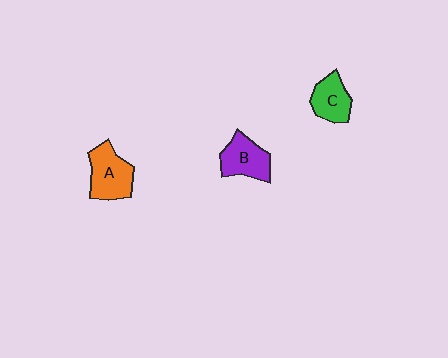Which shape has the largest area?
Shape A (orange).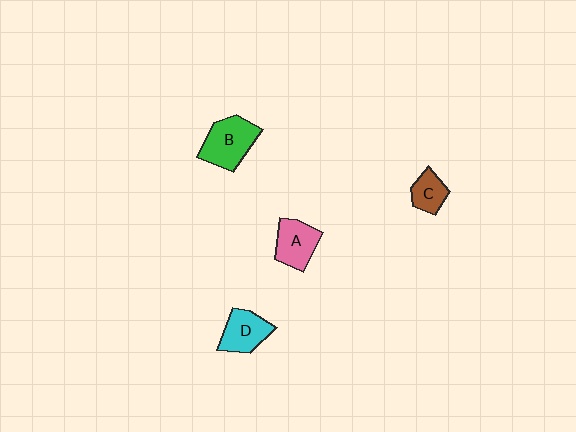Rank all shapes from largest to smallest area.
From largest to smallest: B (green), A (pink), D (cyan), C (brown).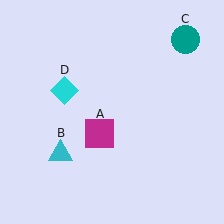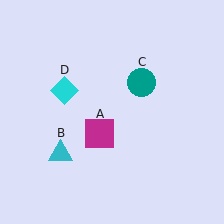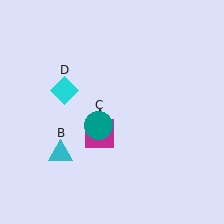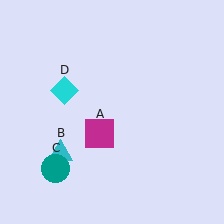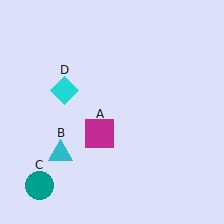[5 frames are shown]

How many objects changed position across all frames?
1 object changed position: teal circle (object C).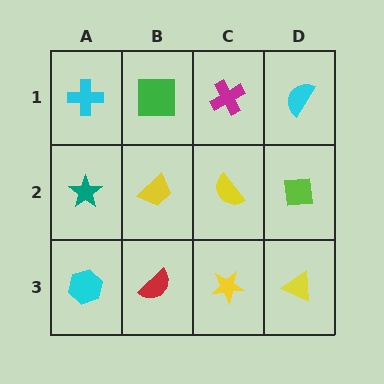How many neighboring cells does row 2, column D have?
3.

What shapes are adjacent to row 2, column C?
A magenta cross (row 1, column C), a yellow star (row 3, column C), a yellow trapezoid (row 2, column B), a lime square (row 2, column D).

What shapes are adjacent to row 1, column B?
A yellow trapezoid (row 2, column B), a cyan cross (row 1, column A), a magenta cross (row 1, column C).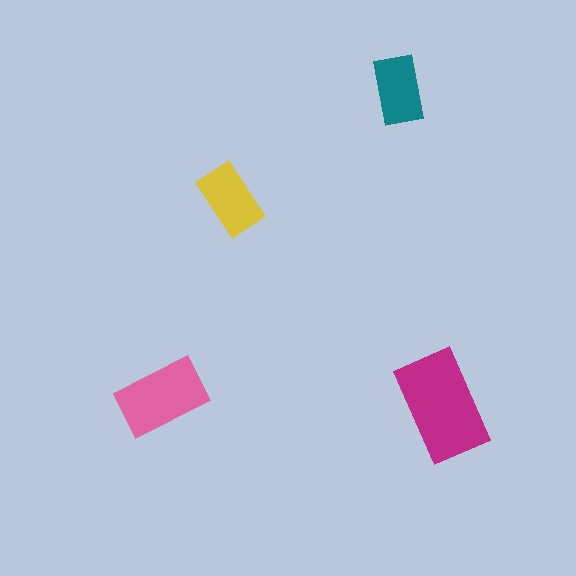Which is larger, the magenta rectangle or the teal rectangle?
The magenta one.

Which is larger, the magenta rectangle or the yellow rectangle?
The magenta one.